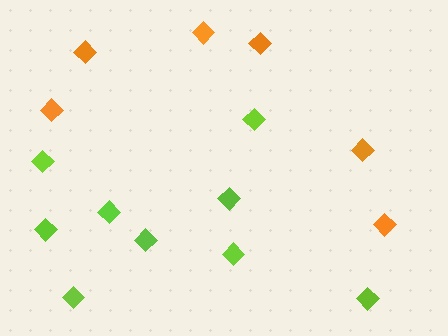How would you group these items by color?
There are 2 groups: one group of orange diamonds (6) and one group of lime diamonds (9).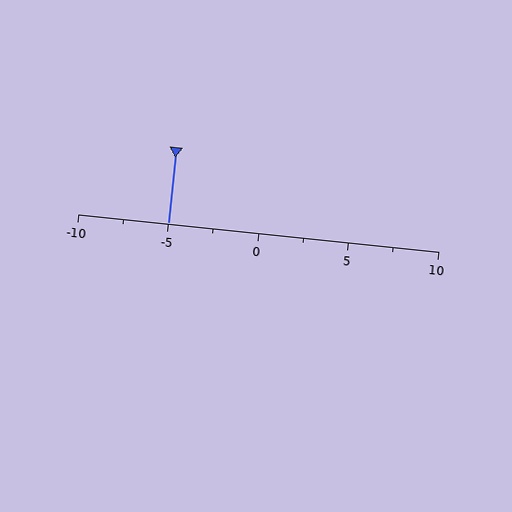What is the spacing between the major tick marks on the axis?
The major ticks are spaced 5 apart.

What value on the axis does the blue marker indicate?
The marker indicates approximately -5.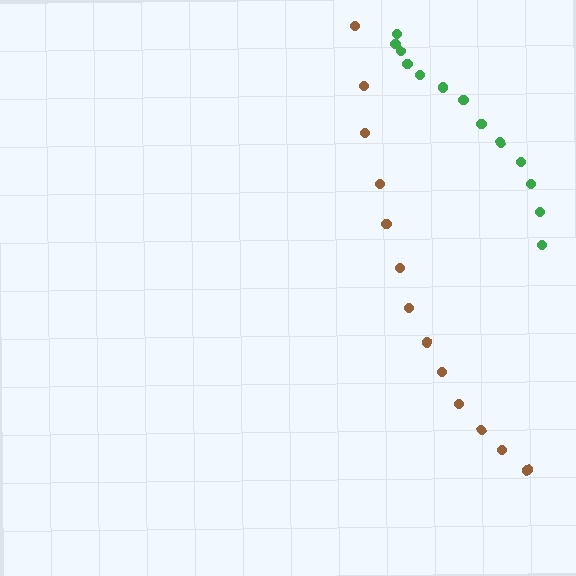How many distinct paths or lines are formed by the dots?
There are 2 distinct paths.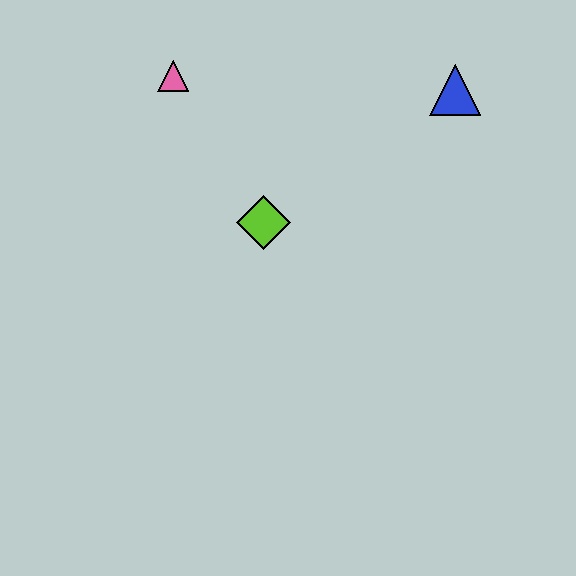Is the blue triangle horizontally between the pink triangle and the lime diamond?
No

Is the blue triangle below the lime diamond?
No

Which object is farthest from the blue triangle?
The pink triangle is farthest from the blue triangle.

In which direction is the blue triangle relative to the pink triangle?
The blue triangle is to the right of the pink triangle.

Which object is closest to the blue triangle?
The lime diamond is closest to the blue triangle.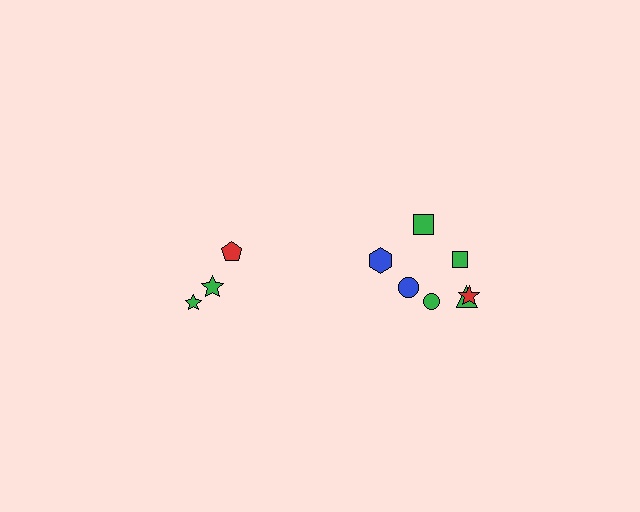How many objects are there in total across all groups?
There are 10 objects.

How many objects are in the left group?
There are 3 objects.